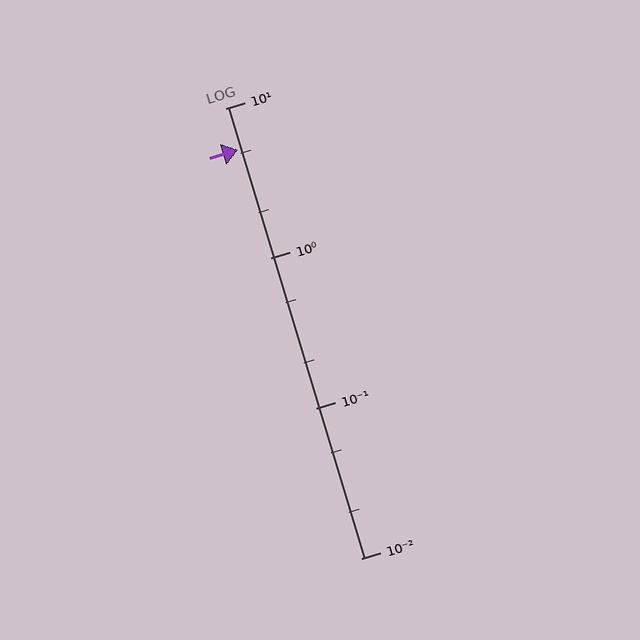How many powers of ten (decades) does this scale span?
The scale spans 3 decades, from 0.01 to 10.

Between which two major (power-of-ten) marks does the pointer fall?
The pointer is between 1 and 10.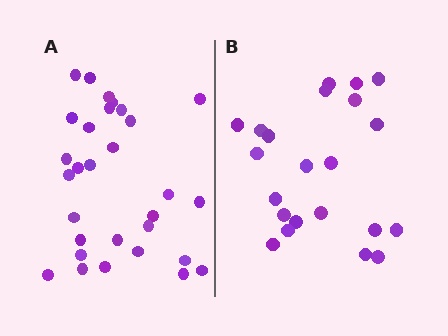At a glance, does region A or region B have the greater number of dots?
Region A (the left region) has more dots.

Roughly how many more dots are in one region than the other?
Region A has roughly 8 or so more dots than region B.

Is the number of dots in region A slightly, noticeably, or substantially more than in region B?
Region A has noticeably more, but not dramatically so. The ratio is roughly 1.4 to 1.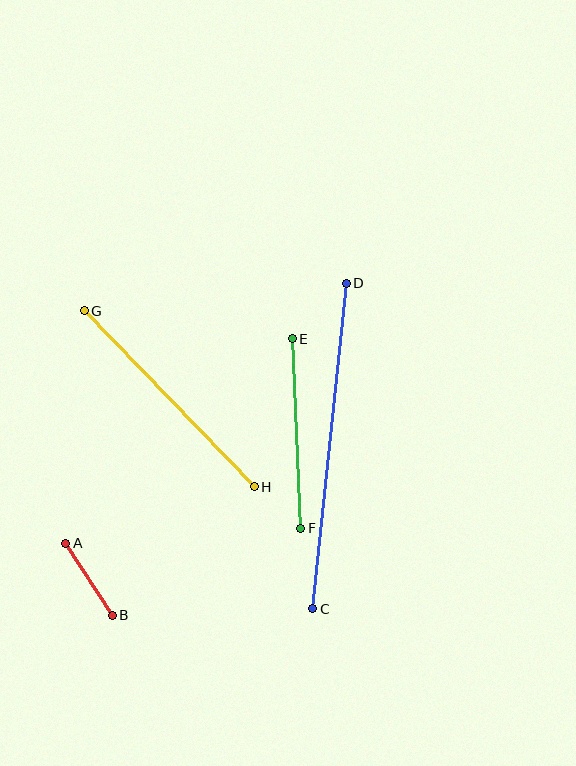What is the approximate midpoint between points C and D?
The midpoint is at approximately (329, 446) pixels.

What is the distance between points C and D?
The distance is approximately 327 pixels.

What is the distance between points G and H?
The distance is approximately 245 pixels.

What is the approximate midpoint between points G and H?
The midpoint is at approximately (169, 399) pixels.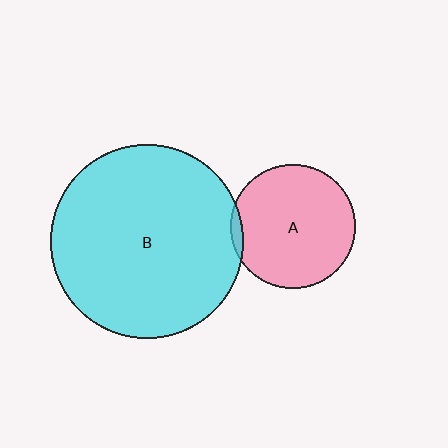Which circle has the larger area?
Circle B (cyan).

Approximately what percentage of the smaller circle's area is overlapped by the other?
Approximately 5%.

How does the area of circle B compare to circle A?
Approximately 2.4 times.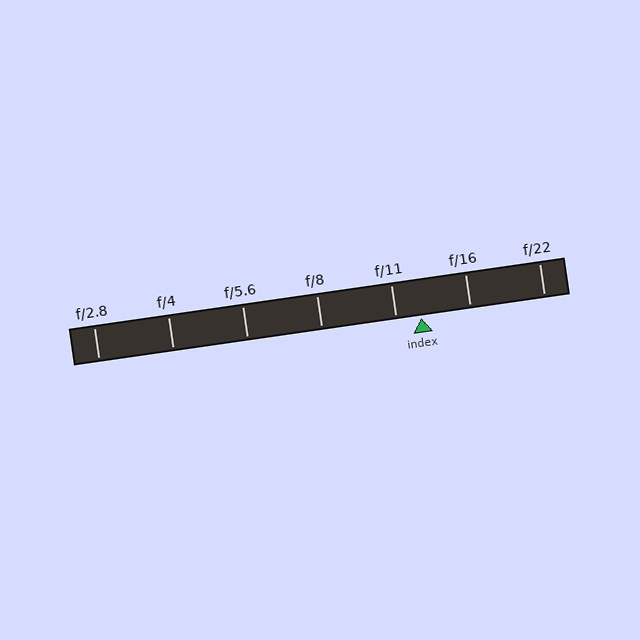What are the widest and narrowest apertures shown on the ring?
The widest aperture shown is f/2.8 and the narrowest is f/22.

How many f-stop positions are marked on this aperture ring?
There are 7 f-stop positions marked.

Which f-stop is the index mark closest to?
The index mark is closest to f/11.